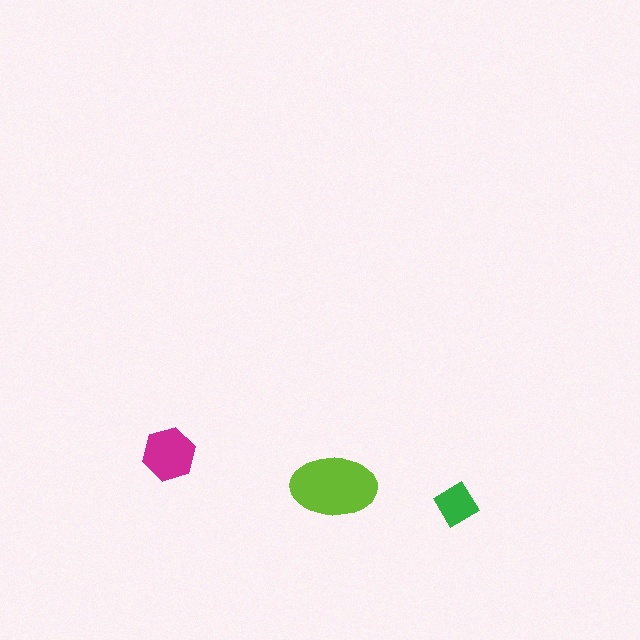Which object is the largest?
The lime ellipse.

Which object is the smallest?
The green diamond.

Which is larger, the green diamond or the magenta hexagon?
The magenta hexagon.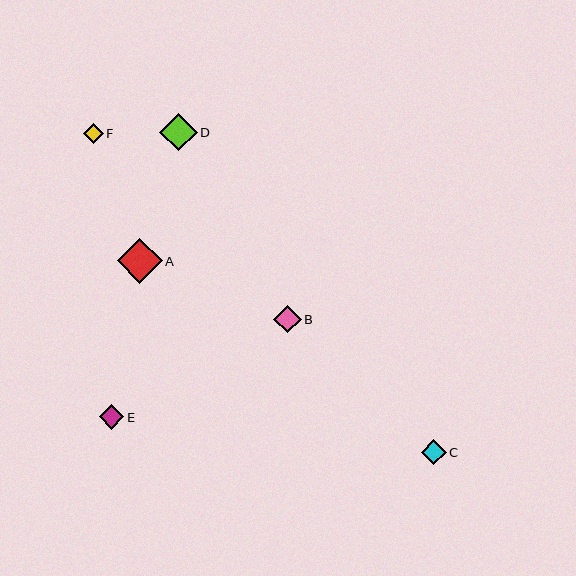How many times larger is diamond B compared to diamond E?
Diamond B is approximately 1.1 times the size of diamond E.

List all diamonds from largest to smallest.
From largest to smallest: A, D, B, C, E, F.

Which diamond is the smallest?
Diamond F is the smallest with a size of approximately 20 pixels.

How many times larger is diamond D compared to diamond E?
Diamond D is approximately 1.5 times the size of diamond E.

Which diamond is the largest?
Diamond A is the largest with a size of approximately 45 pixels.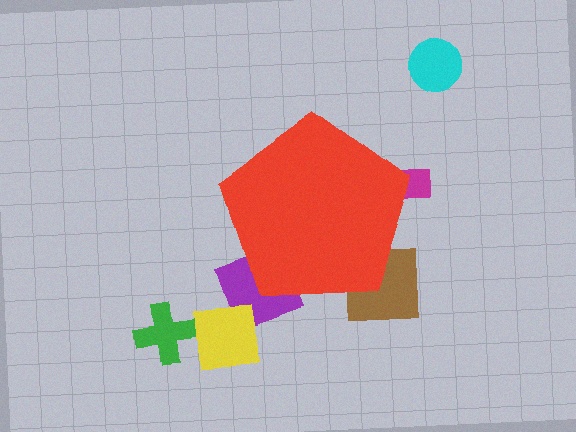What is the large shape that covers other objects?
A red pentagon.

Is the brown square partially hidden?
Yes, the brown square is partially hidden behind the red pentagon.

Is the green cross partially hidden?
No, the green cross is fully visible.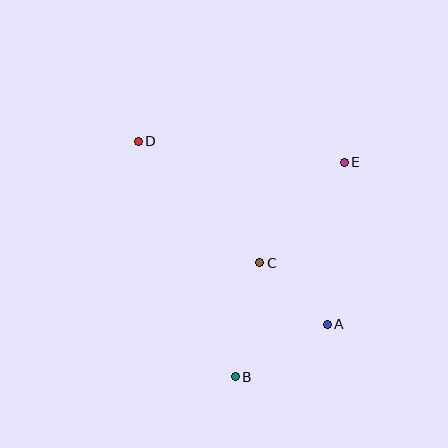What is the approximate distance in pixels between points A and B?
The distance between A and B is approximately 106 pixels.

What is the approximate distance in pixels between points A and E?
The distance between A and E is approximately 163 pixels.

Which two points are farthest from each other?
Points A and D are farthest from each other.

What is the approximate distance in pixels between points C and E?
The distance between C and E is approximately 131 pixels.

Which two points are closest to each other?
Points A and C are closest to each other.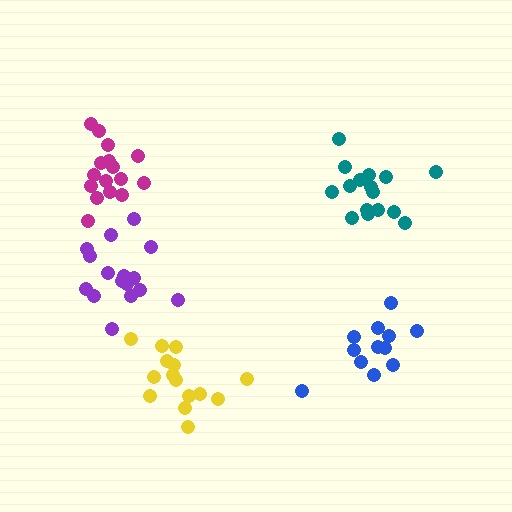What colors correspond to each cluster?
The clusters are colored: magenta, blue, yellow, teal, purple.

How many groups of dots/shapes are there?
There are 5 groups.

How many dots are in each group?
Group 1: 16 dots, Group 2: 12 dots, Group 3: 15 dots, Group 4: 16 dots, Group 5: 16 dots (75 total).